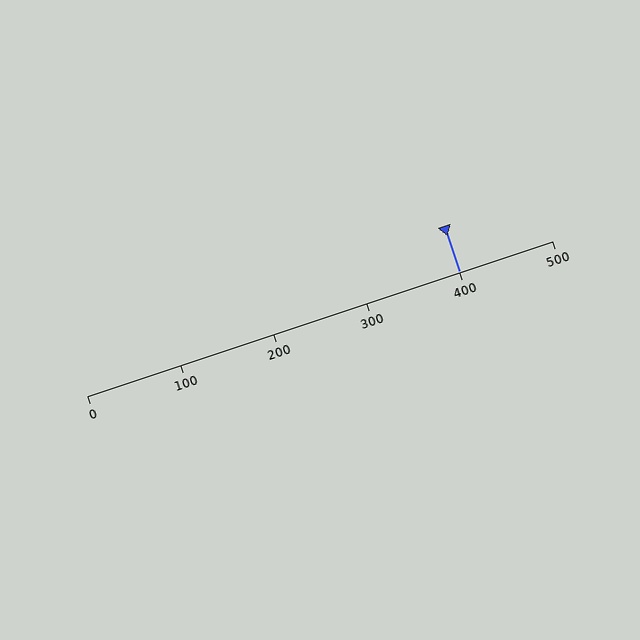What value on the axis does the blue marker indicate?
The marker indicates approximately 400.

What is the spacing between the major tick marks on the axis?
The major ticks are spaced 100 apart.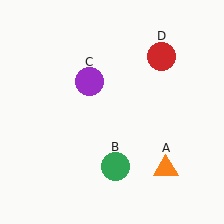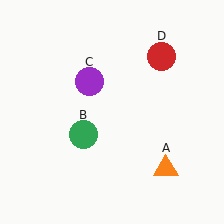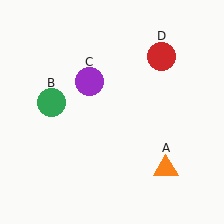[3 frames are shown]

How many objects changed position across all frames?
1 object changed position: green circle (object B).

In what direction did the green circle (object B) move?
The green circle (object B) moved up and to the left.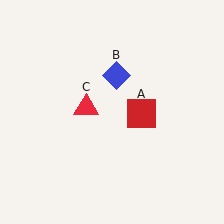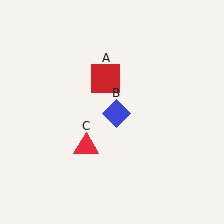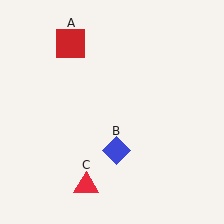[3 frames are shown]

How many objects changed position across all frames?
3 objects changed position: red square (object A), blue diamond (object B), red triangle (object C).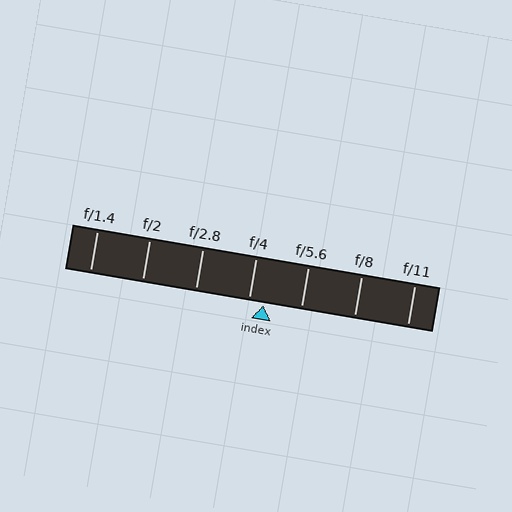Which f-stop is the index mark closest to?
The index mark is closest to f/4.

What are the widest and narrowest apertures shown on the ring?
The widest aperture shown is f/1.4 and the narrowest is f/11.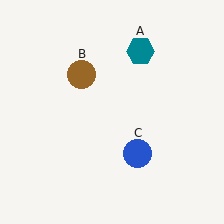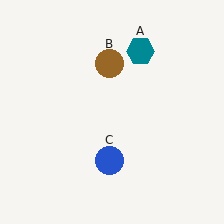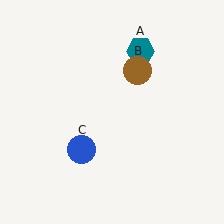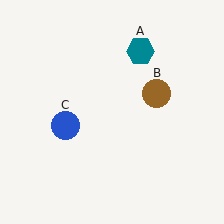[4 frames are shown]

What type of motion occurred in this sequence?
The brown circle (object B), blue circle (object C) rotated clockwise around the center of the scene.